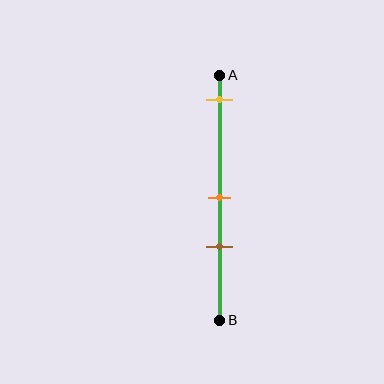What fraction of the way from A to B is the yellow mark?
The yellow mark is approximately 10% (0.1) of the way from A to B.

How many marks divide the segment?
There are 3 marks dividing the segment.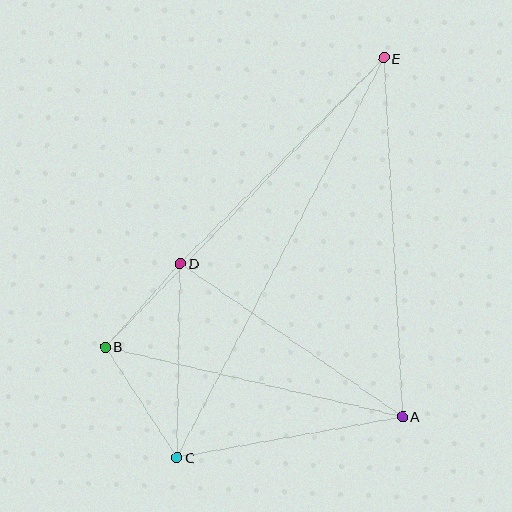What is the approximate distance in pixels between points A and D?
The distance between A and D is approximately 270 pixels.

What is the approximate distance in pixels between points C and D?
The distance between C and D is approximately 194 pixels.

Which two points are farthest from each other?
Points C and E are farthest from each other.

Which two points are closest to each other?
Points B and D are closest to each other.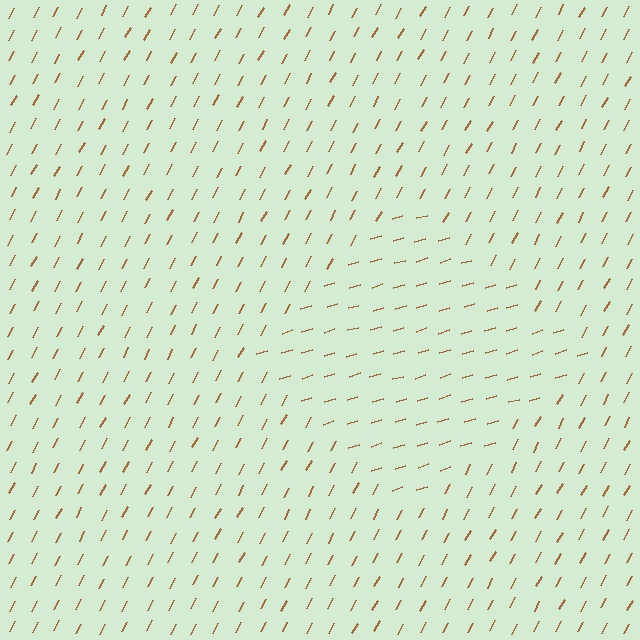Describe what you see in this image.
The image is filled with small brown line segments. A diamond region in the image has lines oriented differently from the surrounding lines, creating a visible texture boundary.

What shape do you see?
I see a diamond.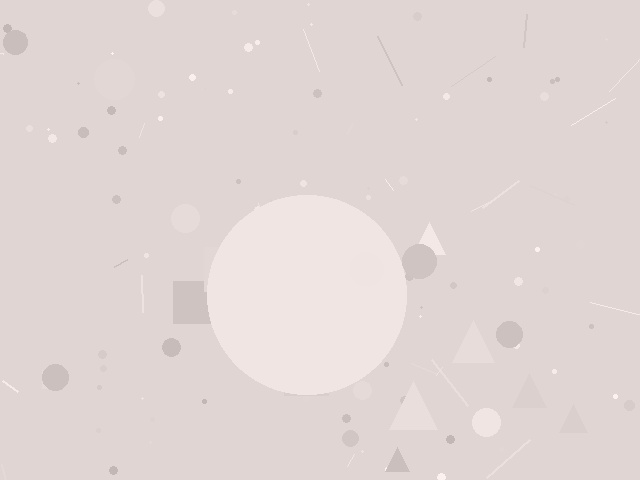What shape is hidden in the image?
A circle is hidden in the image.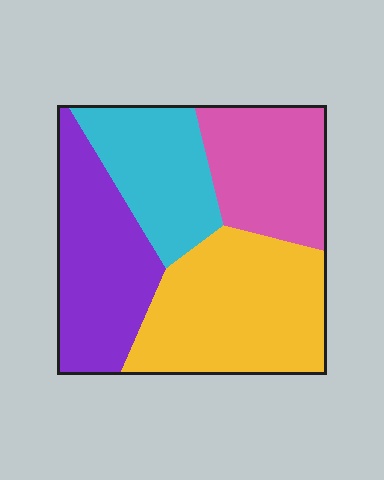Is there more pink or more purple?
Purple.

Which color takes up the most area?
Yellow, at roughly 35%.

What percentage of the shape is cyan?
Cyan covers roughly 20% of the shape.